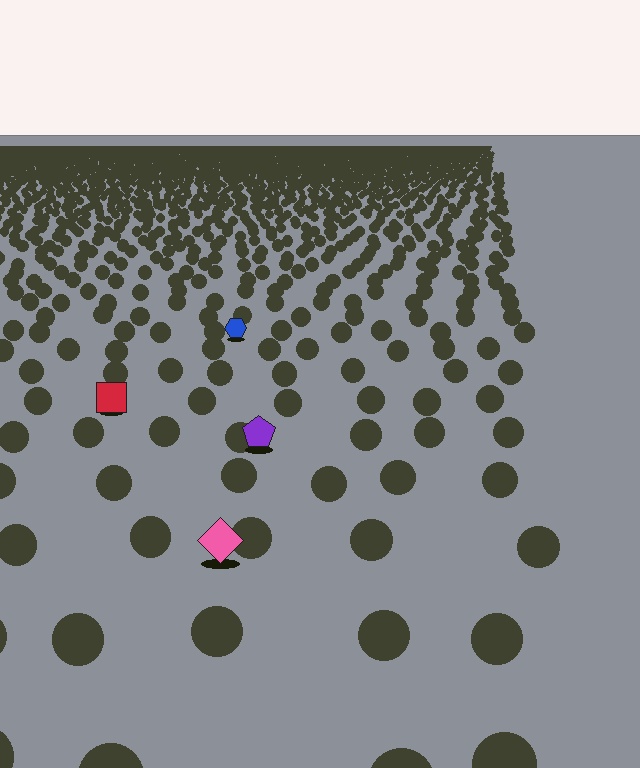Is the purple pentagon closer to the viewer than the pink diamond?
No. The pink diamond is closer — you can tell from the texture gradient: the ground texture is coarser near it.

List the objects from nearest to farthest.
From nearest to farthest: the pink diamond, the purple pentagon, the red square, the blue hexagon.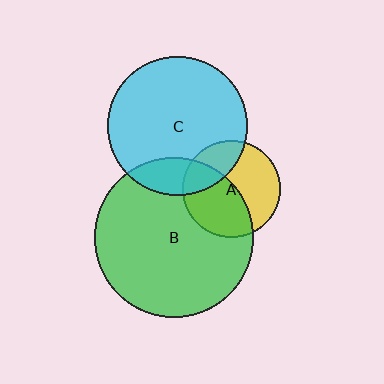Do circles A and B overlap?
Yes.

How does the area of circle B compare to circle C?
Approximately 1.3 times.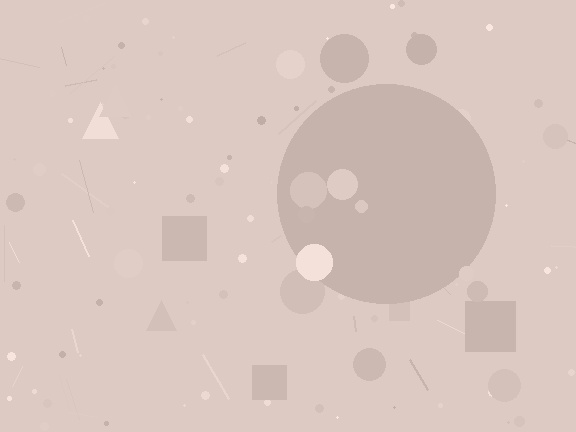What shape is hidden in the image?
A circle is hidden in the image.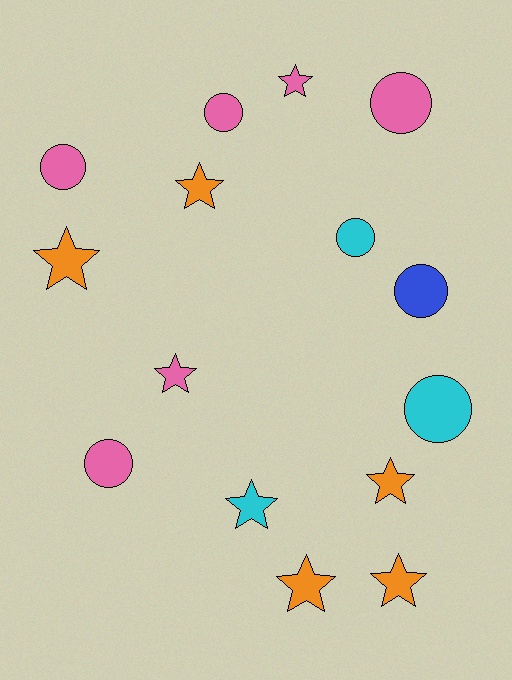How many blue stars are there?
There are no blue stars.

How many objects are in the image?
There are 15 objects.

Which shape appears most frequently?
Star, with 8 objects.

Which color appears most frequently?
Pink, with 6 objects.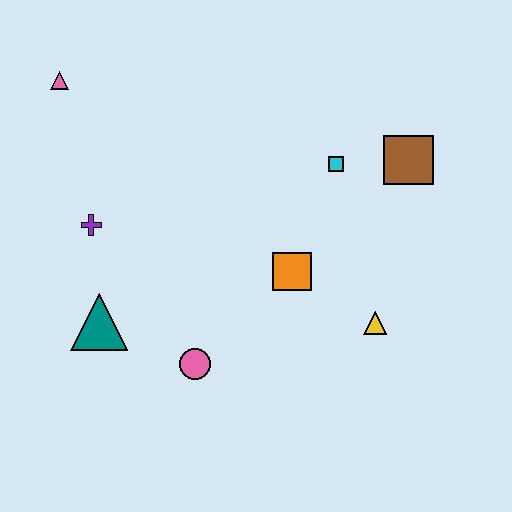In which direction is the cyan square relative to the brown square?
The cyan square is to the left of the brown square.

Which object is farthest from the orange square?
The pink triangle is farthest from the orange square.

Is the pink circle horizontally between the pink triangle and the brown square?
Yes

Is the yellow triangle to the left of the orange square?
No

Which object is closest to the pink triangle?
The purple cross is closest to the pink triangle.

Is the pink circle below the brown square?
Yes